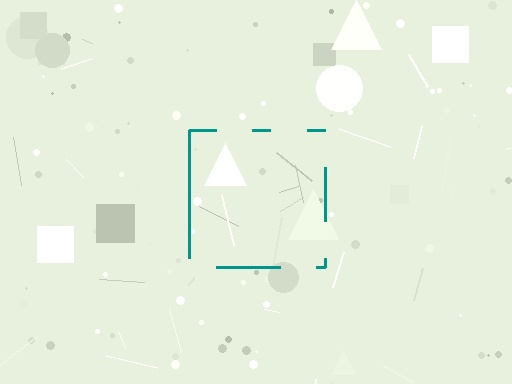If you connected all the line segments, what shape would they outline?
They would outline a square.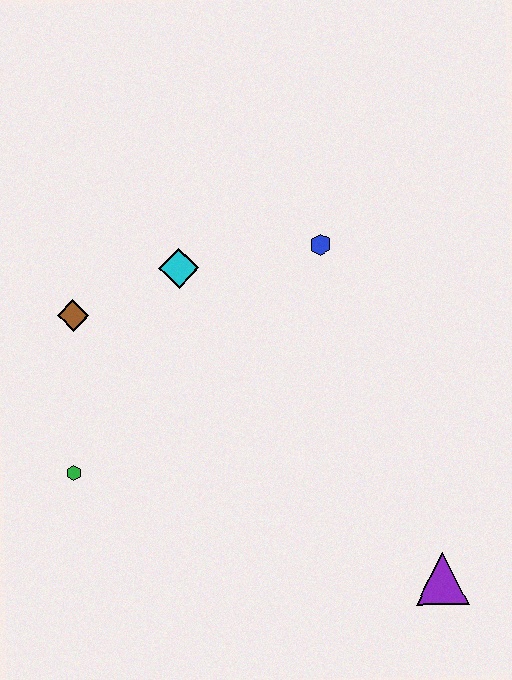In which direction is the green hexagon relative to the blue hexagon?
The green hexagon is to the left of the blue hexagon.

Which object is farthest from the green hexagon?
The purple triangle is farthest from the green hexagon.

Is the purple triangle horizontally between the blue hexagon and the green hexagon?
No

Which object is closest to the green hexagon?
The brown diamond is closest to the green hexagon.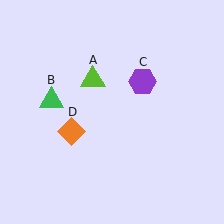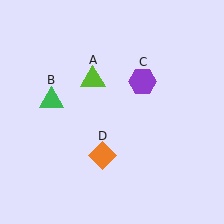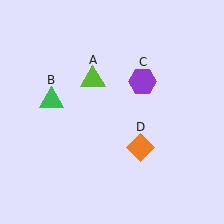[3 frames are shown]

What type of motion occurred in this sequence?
The orange diamond (object D) rotated counterclockwise around the center of the scene.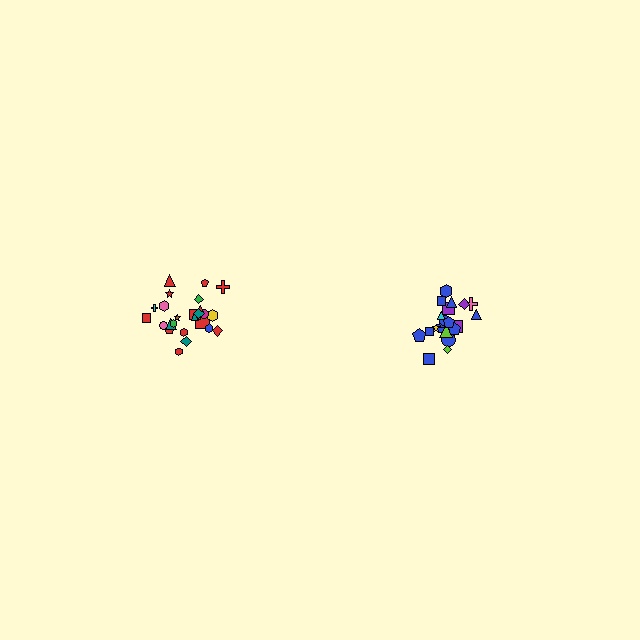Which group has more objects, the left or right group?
The left group.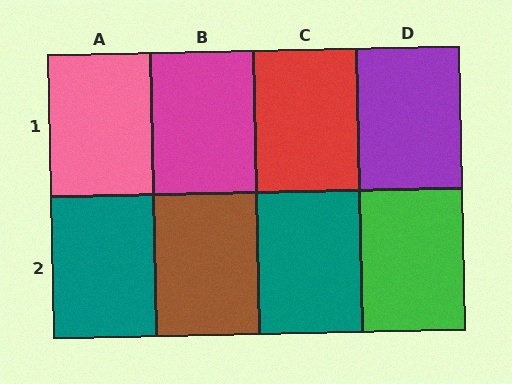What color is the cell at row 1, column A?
Pink.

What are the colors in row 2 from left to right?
Teal, brown, teal, green.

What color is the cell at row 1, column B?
Magenta.